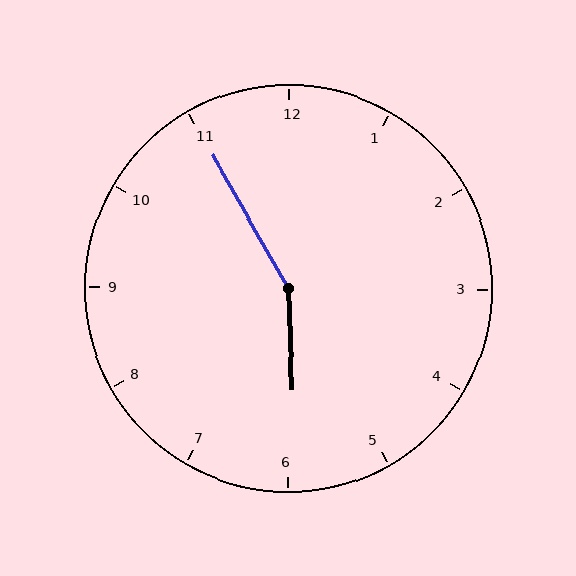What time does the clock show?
5:55.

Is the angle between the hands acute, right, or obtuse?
It is obtuse.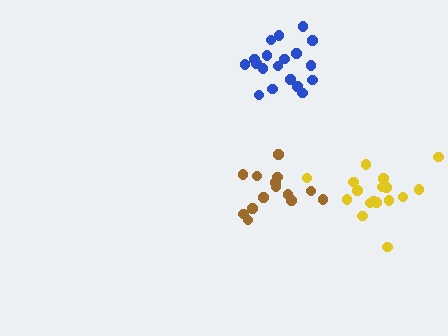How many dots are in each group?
Group 1: 19 dots, Group 2: 17 dots, Group 3: 15 dots (51 total).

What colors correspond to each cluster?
The clusters are colored: blue, yellow, brown.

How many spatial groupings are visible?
There are 3 spatial groupings.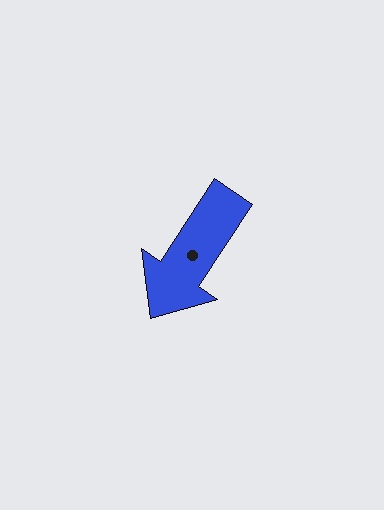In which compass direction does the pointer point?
Southwest.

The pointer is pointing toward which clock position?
Roughly 7 o'clock.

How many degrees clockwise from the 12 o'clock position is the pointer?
Approximately 213 degrees.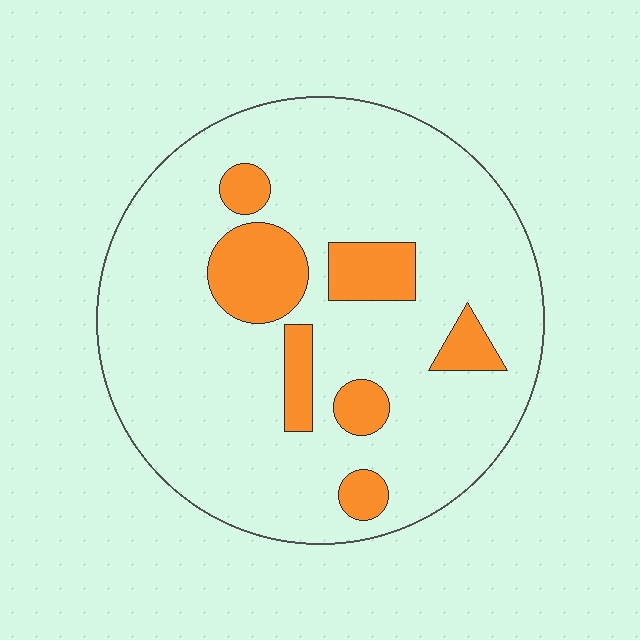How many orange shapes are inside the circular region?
7.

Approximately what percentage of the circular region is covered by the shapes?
Approximately 15%.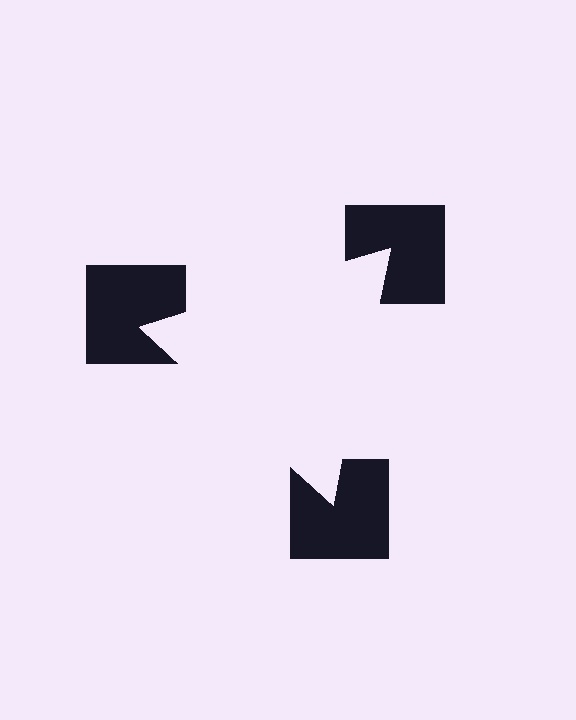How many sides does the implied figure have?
3 sides.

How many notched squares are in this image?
There are 3 — one at each vertex of the illusory triangle.